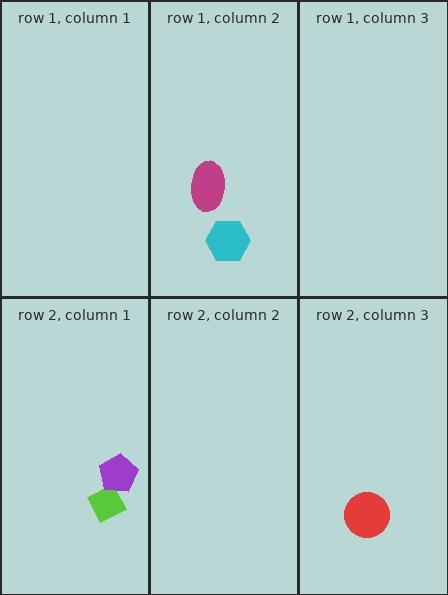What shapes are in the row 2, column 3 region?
The red circle.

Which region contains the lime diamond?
The row 2, column 1 region.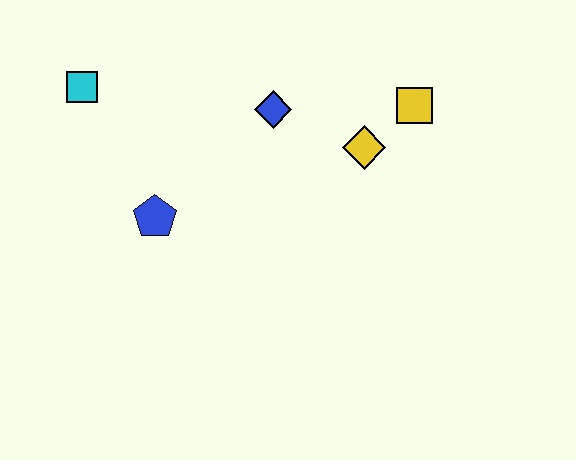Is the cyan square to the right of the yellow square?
No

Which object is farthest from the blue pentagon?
The yellow square is farthest from the blue pentagon.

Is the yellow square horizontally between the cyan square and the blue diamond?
No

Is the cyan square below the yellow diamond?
No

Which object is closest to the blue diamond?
The yellow diamond is closest to the blue diamond.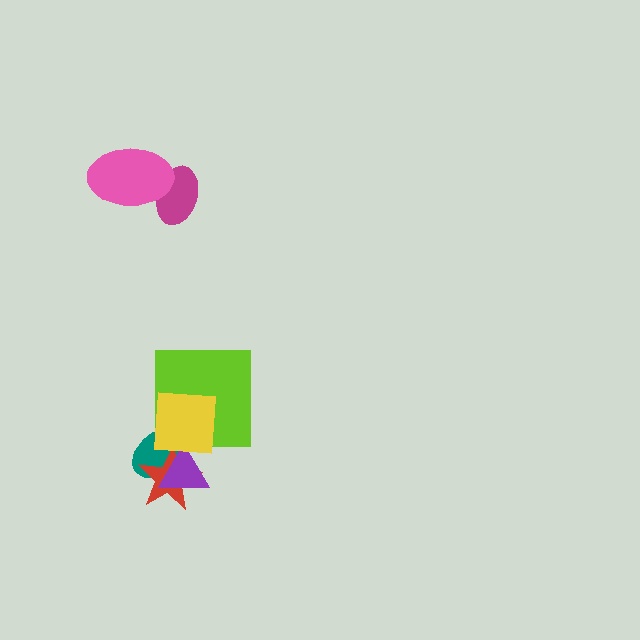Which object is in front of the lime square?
The yellow square is in front of the lime square.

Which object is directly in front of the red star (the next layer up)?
The purple triangle is directly in front of the red star.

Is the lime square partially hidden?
Yes, it is partially covered by another shape.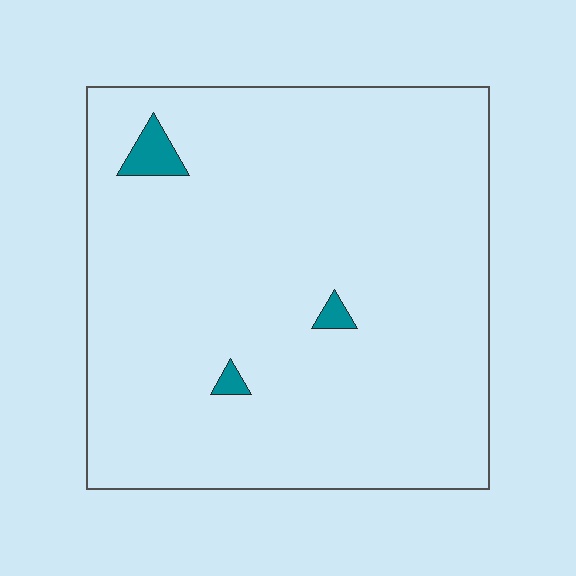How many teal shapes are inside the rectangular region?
3.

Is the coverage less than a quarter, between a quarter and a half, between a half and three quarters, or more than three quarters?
Less than a quarter.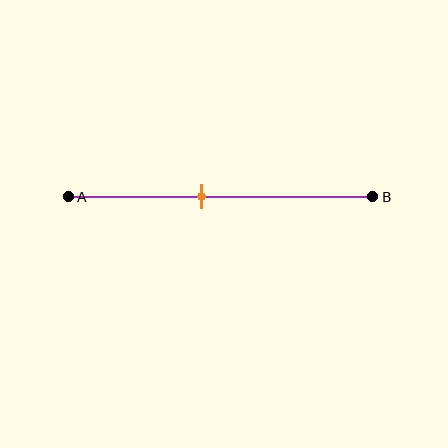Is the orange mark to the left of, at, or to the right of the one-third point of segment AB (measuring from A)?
The orange mark is to the right of the one-third point of segment AB.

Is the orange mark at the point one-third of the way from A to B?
No, the mark is at about 45% from A, not at the 33% one-third point.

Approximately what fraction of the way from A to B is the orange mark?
The orange mark is approximately 45% of the way from A to B.